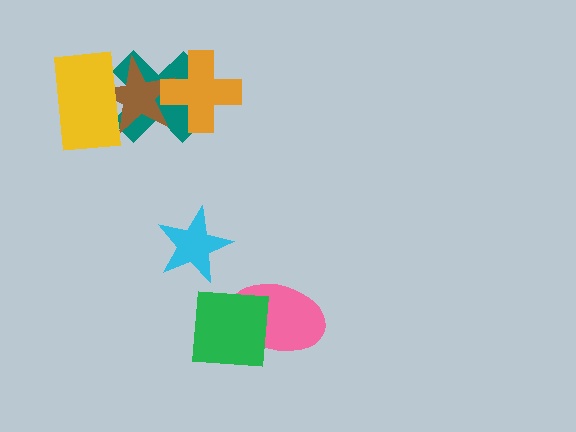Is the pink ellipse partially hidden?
Yes, it is partially covered by another shape.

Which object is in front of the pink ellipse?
The green square is in front of the pink ellipse.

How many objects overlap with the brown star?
3 objects overlap with the brown star.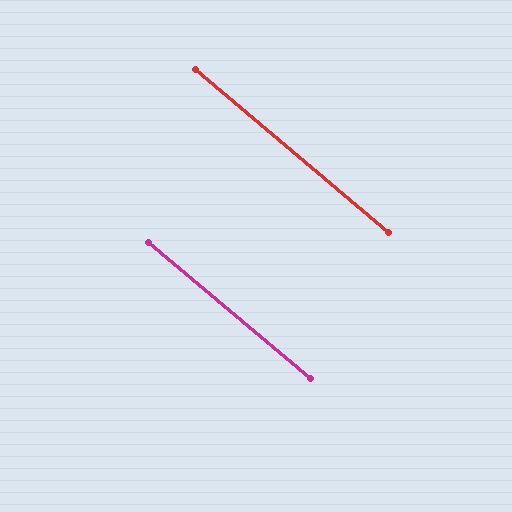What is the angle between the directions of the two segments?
Approximately 0 degrees.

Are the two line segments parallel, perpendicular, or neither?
Parallel — their directions differ by only 0.3°.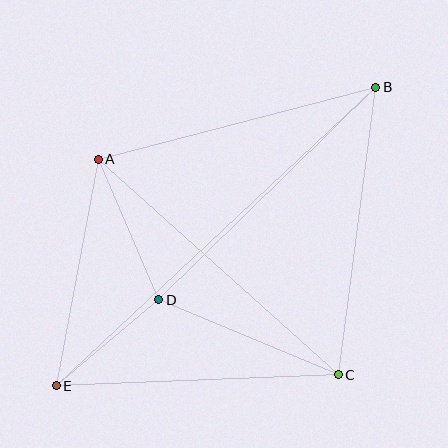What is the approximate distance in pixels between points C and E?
The distance between C and E is approximately 283 pixels.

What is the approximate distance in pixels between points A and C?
The distance between A and C is approximately 323 pixels.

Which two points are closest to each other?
Points D and E are closest to each other.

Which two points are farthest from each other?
Points B and E are farthest from each other.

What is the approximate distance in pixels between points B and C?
The distance between B and C is approximately 290 pixels.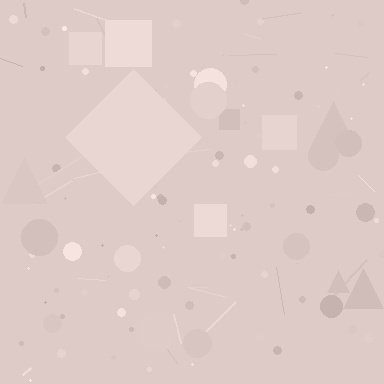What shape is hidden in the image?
A diamond is hidden in the image.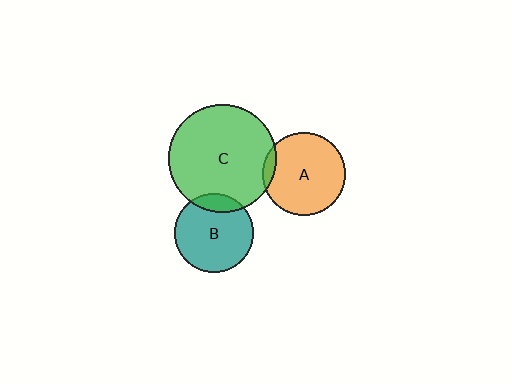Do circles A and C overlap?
Yes.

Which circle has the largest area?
Circle C (green).